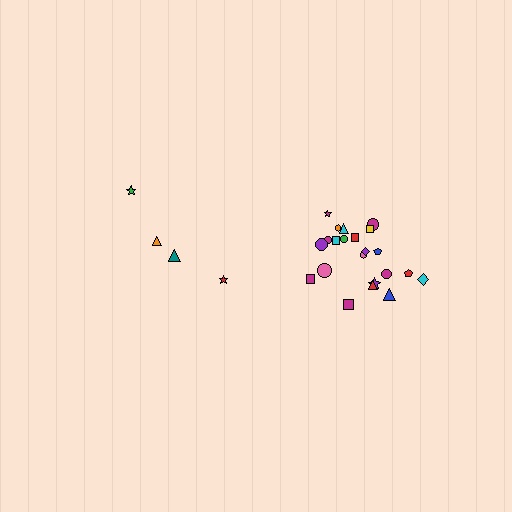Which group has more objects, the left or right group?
The right group.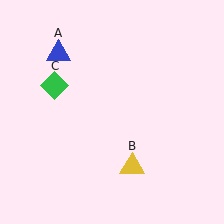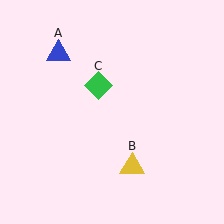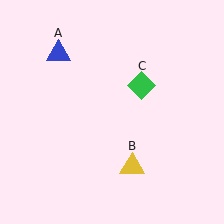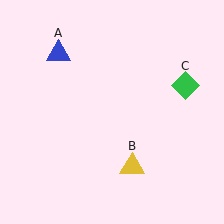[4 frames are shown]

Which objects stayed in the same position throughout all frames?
Blue triangle (object A) and yellow triangle (object B) remained stationary.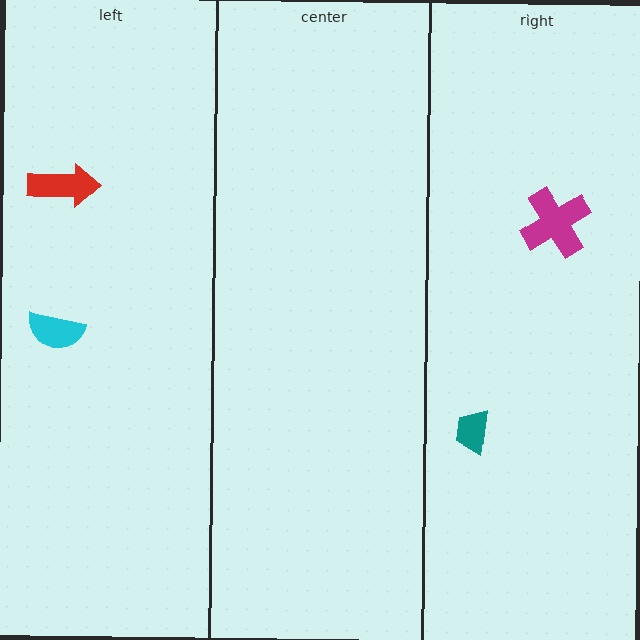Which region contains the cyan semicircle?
The left region.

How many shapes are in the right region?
2.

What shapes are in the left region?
The red arrow, the cyan semicircle.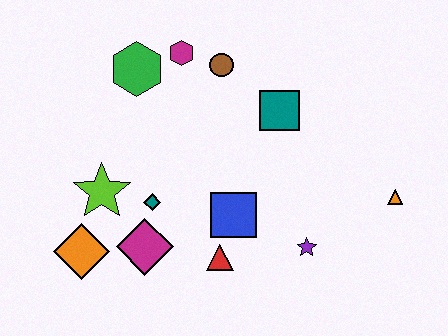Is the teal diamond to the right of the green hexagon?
Yes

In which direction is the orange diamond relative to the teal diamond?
The orange diamond is to the left of the teal diamond.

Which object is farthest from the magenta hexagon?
The orange triangle is farthest from the magenta hexagon.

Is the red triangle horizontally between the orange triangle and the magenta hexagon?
Yes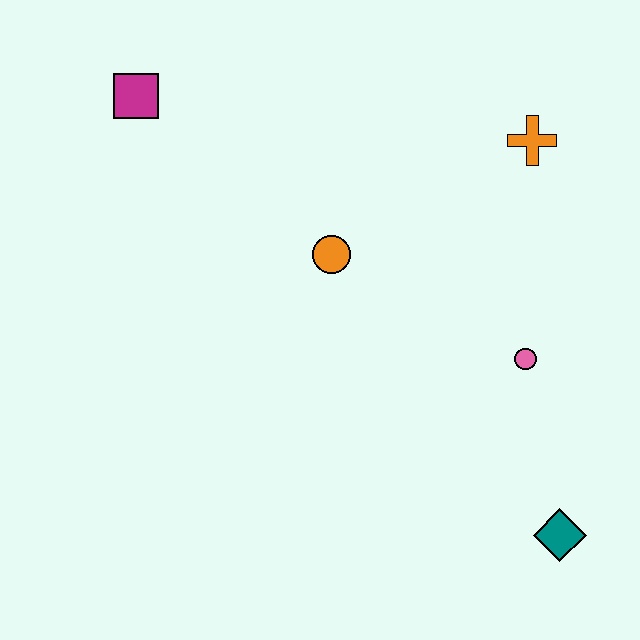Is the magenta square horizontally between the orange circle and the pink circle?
No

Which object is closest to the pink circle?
The teal diamond is closest to the pink circle.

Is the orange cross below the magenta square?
Yes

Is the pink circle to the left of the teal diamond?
Yes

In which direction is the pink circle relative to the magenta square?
The pink circle is to the right of the magenta square.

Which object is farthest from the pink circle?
The magenta square is farthest from the pink circle.